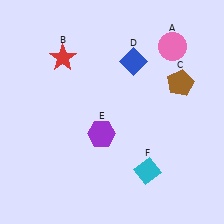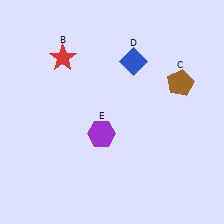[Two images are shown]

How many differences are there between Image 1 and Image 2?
There are 2 differences between the two images.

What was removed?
The pink circle (A), the cyan diamond (F) were removed in Image 2.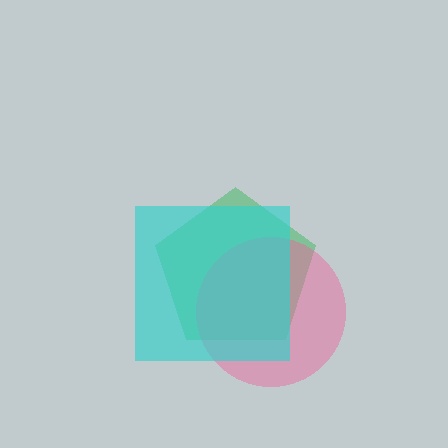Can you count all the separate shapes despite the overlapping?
Yes, there are 3 separate shapes.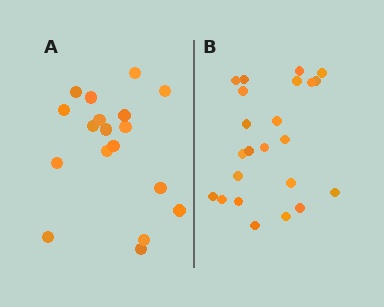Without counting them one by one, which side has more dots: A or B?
Region B (the right region) has more dots.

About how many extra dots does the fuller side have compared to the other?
Region B has about 5 more dots than region A.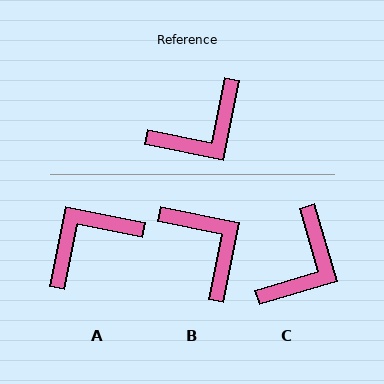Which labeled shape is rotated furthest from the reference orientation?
A, about 180 degrees away.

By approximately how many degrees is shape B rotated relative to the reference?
Approximately 90 degrees counter-clockwise.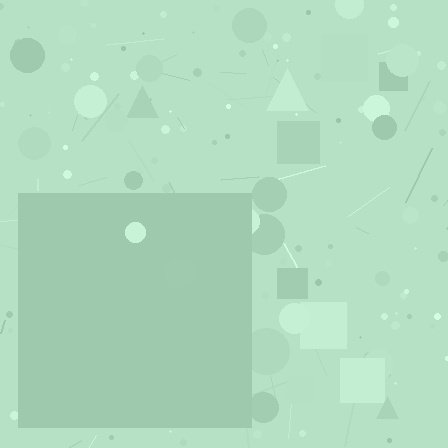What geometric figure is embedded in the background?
A square is embedded in the background.